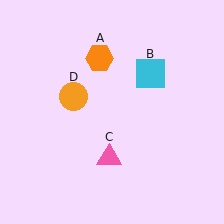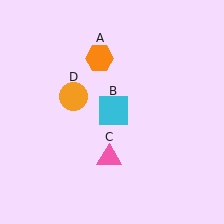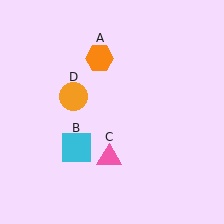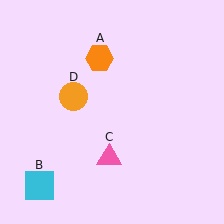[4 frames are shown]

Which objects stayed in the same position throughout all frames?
Orange hexagon (object A) and pink triangle (object C) and orange circle (object D) remained stationary.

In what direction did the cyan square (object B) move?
The cyan square (object B) moved down and to the left.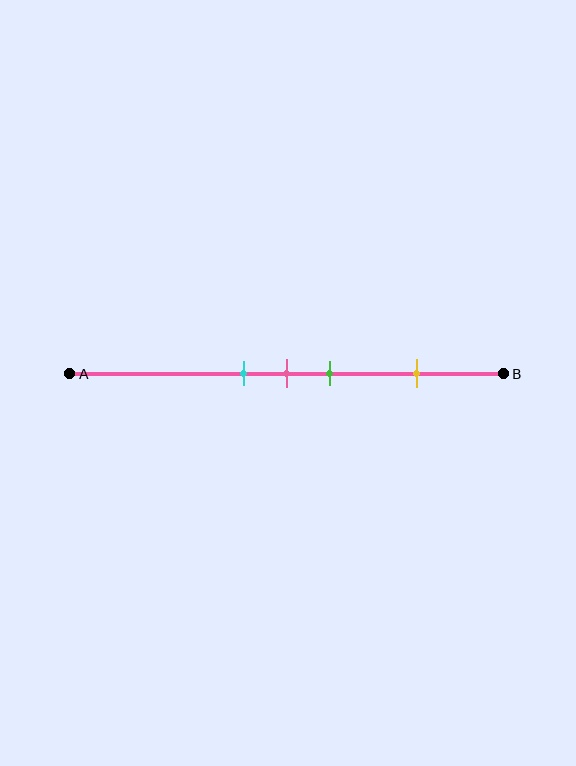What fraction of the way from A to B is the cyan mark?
The cyan mark is approximately 40% (0.4) of the way from A to B.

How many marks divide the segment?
There are 4 marks dividing the segment.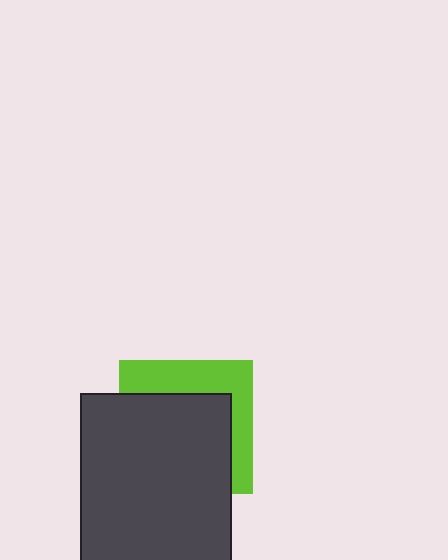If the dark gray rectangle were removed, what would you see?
You would see the complete lime square.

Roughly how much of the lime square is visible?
A small part of it is visible (roughly 38%).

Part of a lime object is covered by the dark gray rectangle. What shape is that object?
It is a square.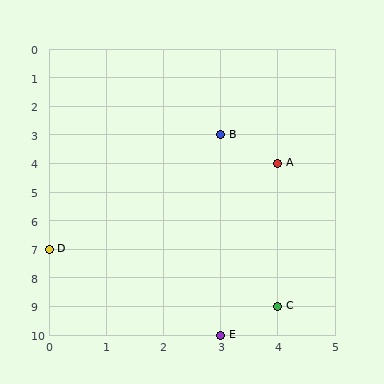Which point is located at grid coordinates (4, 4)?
Point A is at (4, 4).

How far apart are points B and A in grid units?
Points B and A are 1 column and 1 row apart (about 1.4 grid units diagonally).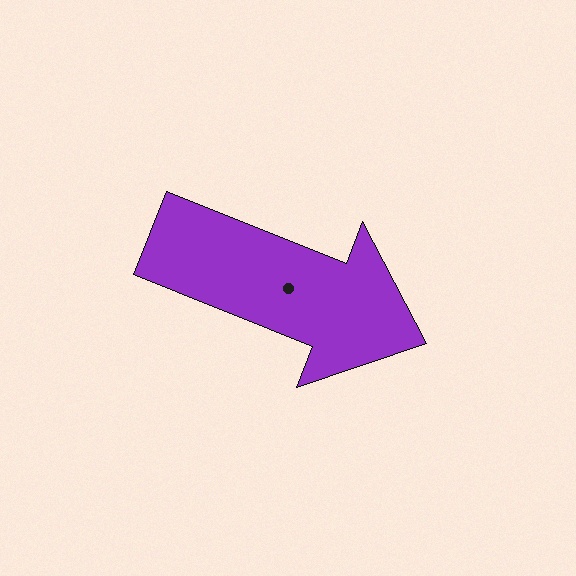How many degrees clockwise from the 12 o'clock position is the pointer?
Approximately 112 degrees.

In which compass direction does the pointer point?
East.